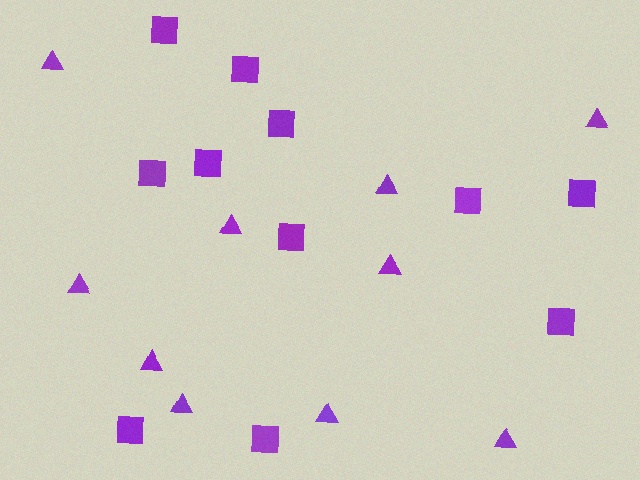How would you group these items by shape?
There are 2 groups: one group of triangles (10) and one group of squares (11).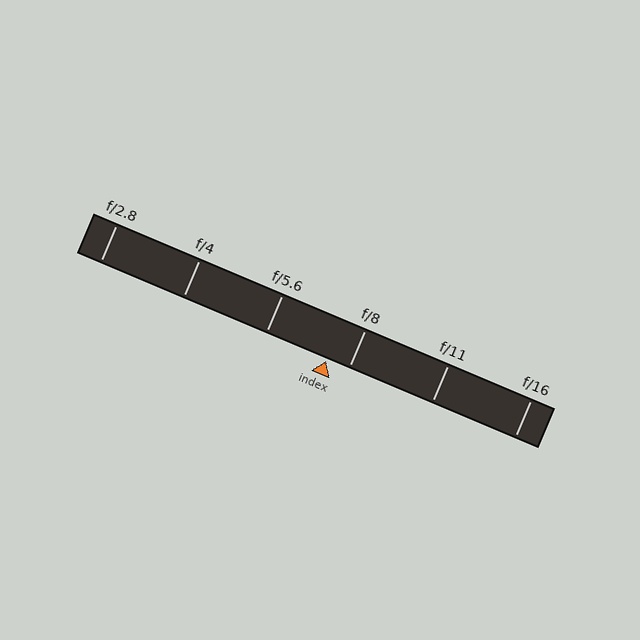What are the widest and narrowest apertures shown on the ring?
The widest aperture shown is f/2.8 and the narrowest is f/16.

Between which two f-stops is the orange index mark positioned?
The index mark is between f/5.6 and f/8.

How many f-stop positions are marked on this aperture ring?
There are 6 f-stop positions marked.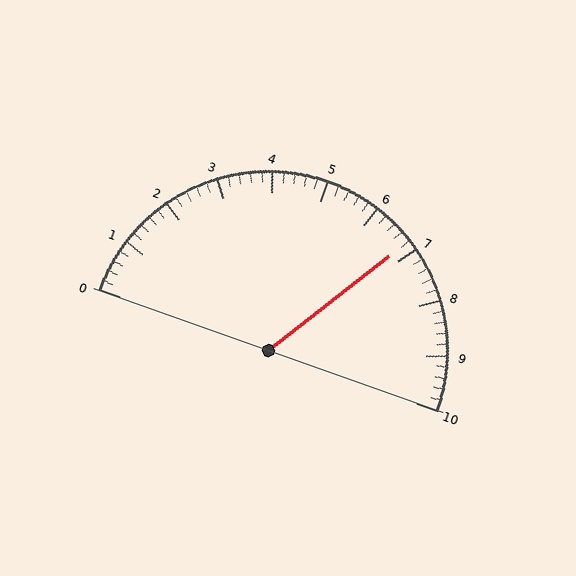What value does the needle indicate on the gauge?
The needle indicates approximately 6.8.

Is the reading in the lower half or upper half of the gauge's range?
The reading is in the upper half of the range (0 to 10).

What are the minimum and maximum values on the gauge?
The gauge ranges from 0 to 10.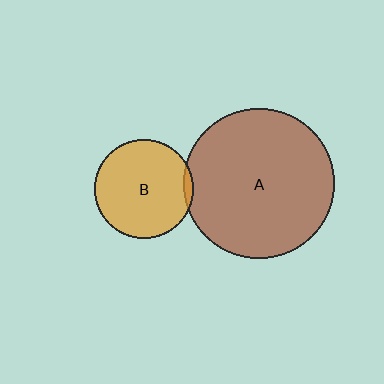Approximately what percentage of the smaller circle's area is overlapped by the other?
Approximately 5%.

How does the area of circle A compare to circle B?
Approximately 2.3 times.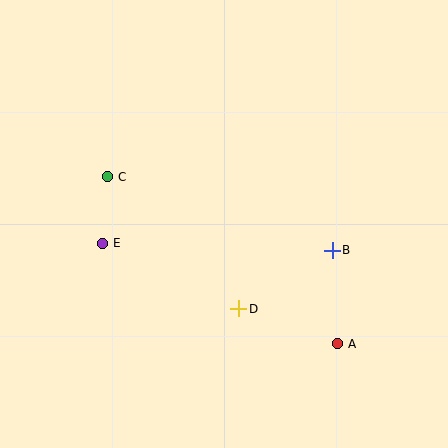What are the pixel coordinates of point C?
Point C is at (108, 177).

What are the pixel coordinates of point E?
Point E is at (103, 243).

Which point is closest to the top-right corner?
Point B is closest to the top-right corner.